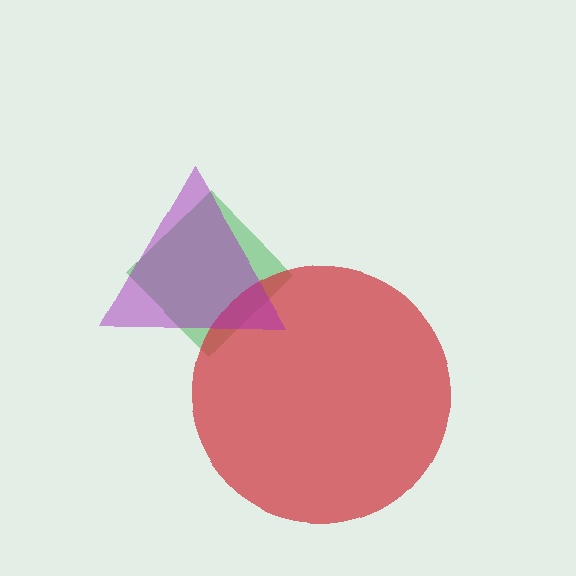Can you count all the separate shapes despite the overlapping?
Yes, there are 3 separate shapes.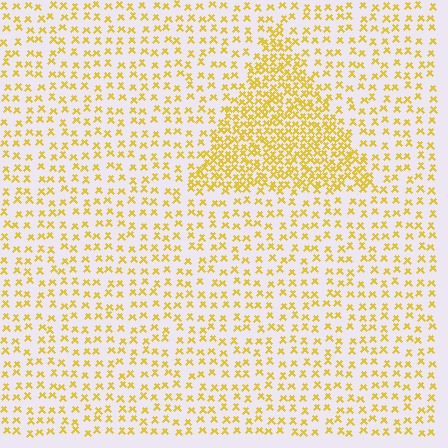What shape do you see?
I see a triangle.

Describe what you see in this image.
The image contains small yellow elements arranged at two different densities. A triangle-shaped region is visible where the elements are more densely packed than the surrounding area.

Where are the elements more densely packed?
The elements are more densely packed inside the triangle boundary.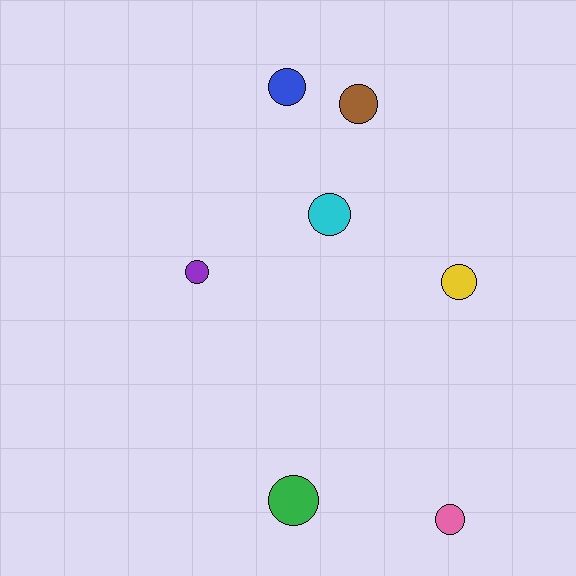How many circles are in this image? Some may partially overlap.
There are 7 circles.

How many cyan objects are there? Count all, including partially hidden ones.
There is 1 cyan object.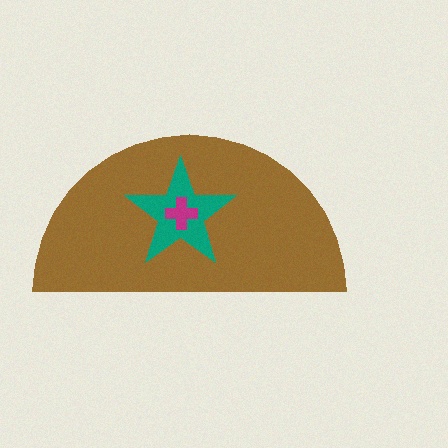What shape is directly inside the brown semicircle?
The teal star.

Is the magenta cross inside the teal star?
Yes.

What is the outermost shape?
The brown semicircle.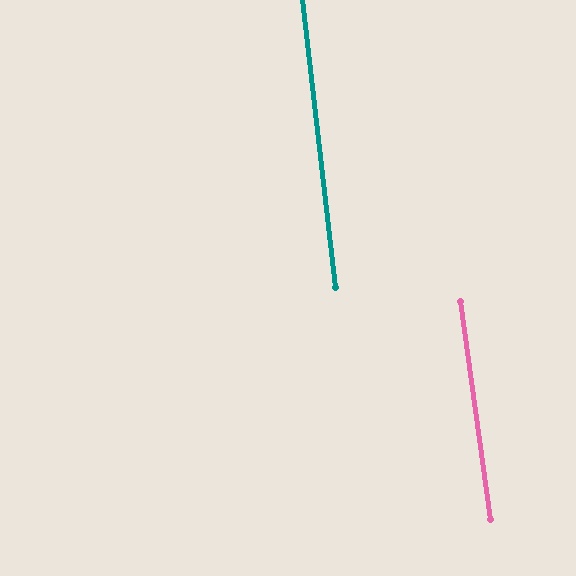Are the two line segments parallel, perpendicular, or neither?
Parallel — their directions differ by only 1.4°.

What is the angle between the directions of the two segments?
Approximately 1 degree.